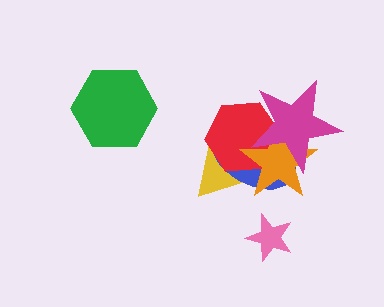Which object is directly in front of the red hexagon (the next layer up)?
The orange star is directly in front of the red hexagon.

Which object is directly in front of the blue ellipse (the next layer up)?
The red hexagon is directly in front of the blue ellipse.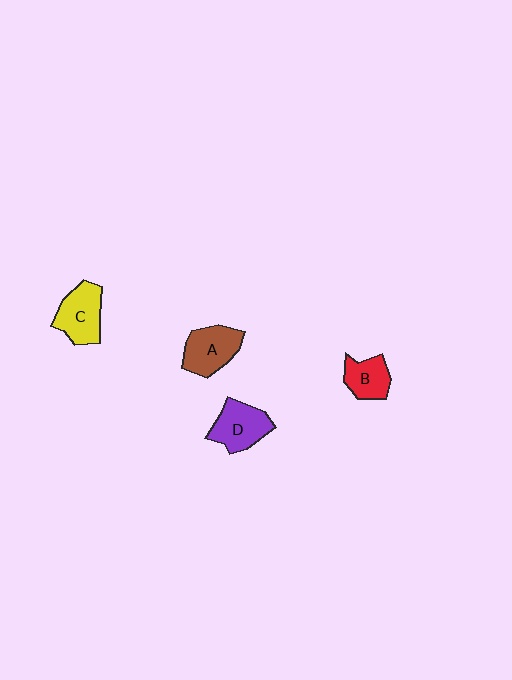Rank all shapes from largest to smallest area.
From largest to smallest: A (brown), C (yellow), D (purple), B (red).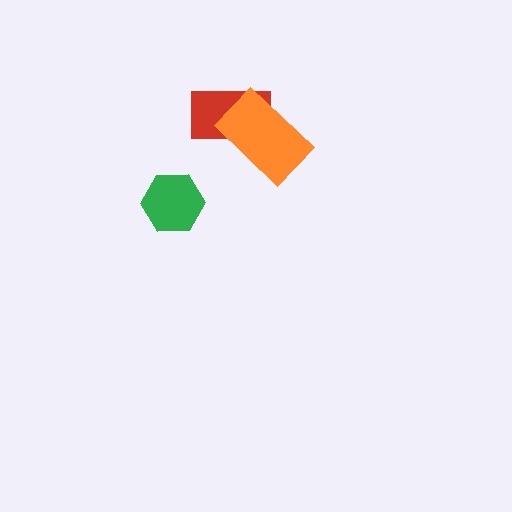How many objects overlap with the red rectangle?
1 object overlaps with the red rectangle.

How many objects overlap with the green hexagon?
0 objects overlap with the green hexagon.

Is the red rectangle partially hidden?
Yes, it is partially covered by another shape.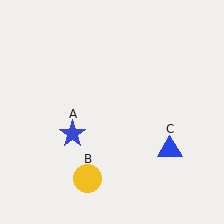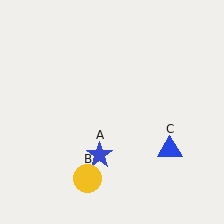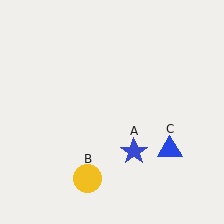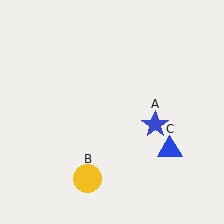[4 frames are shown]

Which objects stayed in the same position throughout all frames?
Yellow circle (object B) and blue triangle (object C) remained stationary.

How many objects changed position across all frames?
1 object changed position: blue star (object A).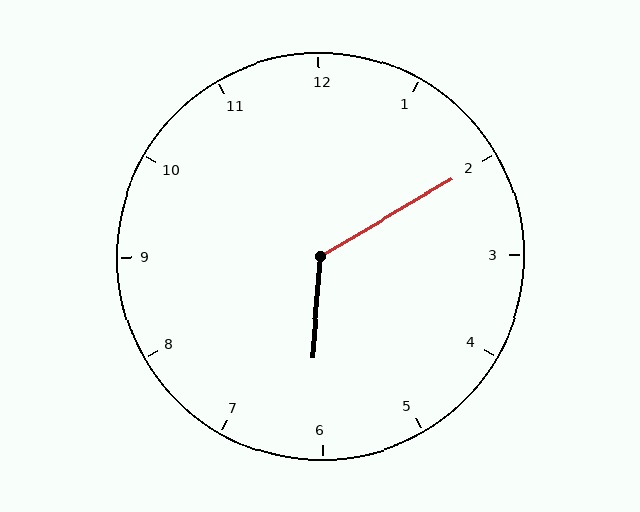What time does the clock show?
6:10.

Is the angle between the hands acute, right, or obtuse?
It is obtuse.